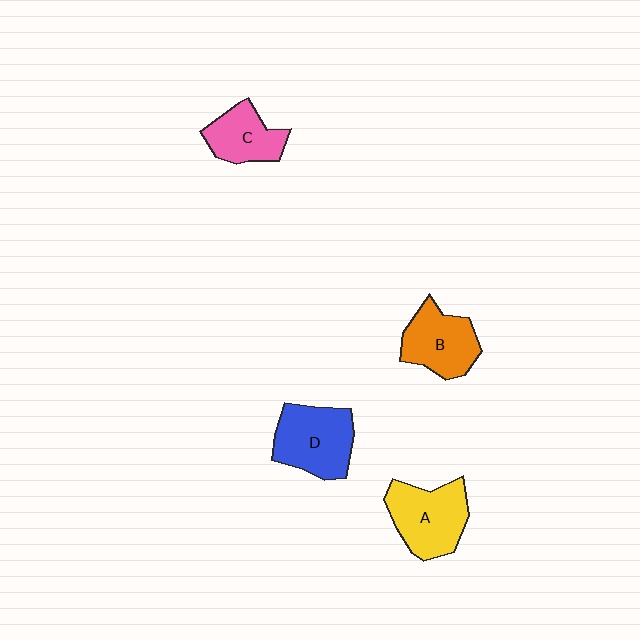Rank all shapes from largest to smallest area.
From largest to smallest: D (blue), A (yellow), B (orange), C (pink).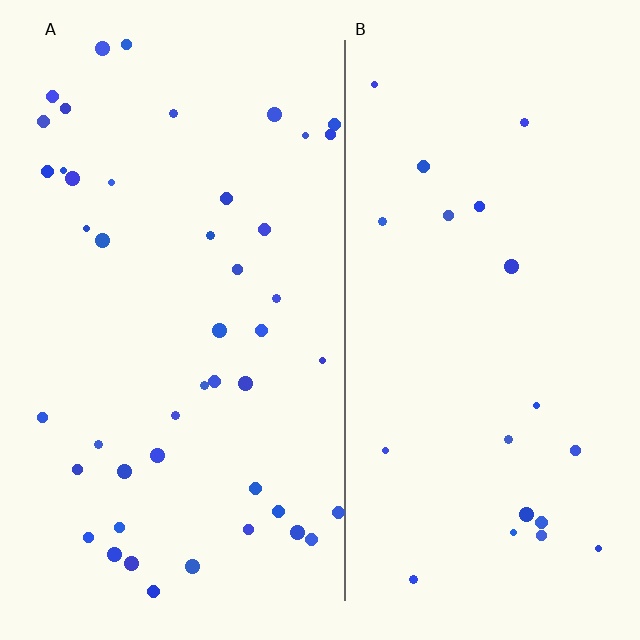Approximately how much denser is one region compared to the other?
Approximately 2.2× — region A over region B.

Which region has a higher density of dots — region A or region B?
A (the left).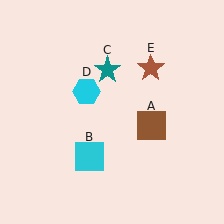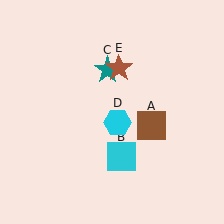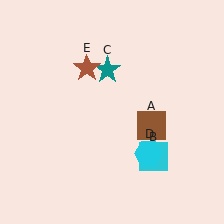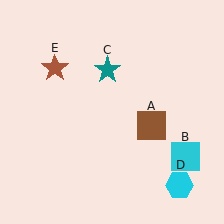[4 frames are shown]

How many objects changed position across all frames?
3 objects changed position: cyan square (object B), cyan hexagon (object D), brown star (object E).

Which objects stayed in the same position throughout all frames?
Brown square (object A) and teal star (object C) remained stationary.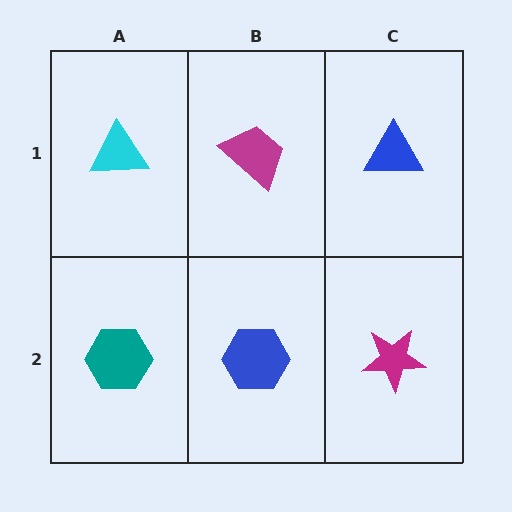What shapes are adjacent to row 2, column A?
A cyan triangle (row 1, column A), a blue hexagon (row 2, column B).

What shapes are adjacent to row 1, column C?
A magenta star (row 2, column C), a magenta trapezoid (row 1, column B).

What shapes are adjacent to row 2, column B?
A magenta trapezoid (row 1, column B), a teal hexagon (row 2, column A), a magenta star (row 2, column C).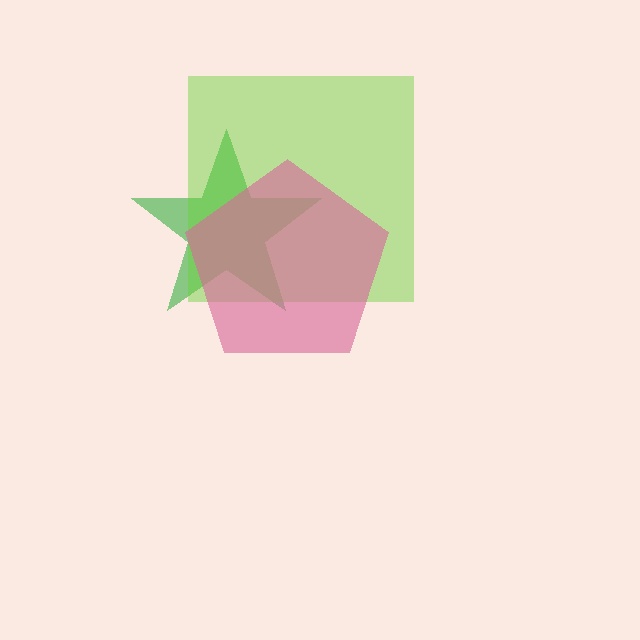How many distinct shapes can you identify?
There are 3 distinct shapes: a green star, a lime square, a pink pentagon.